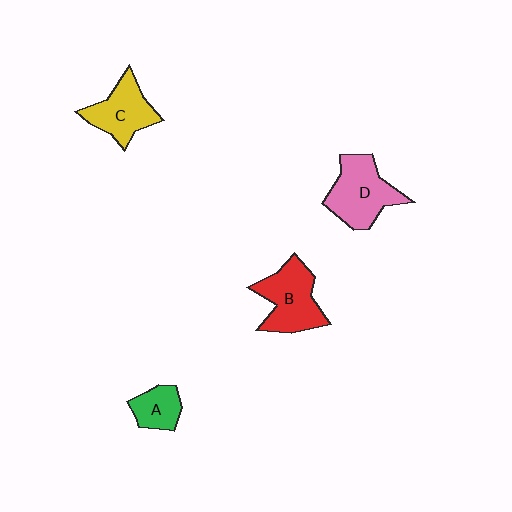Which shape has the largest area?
Shape D (pink).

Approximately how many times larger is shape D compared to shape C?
Approximately 1.2 times.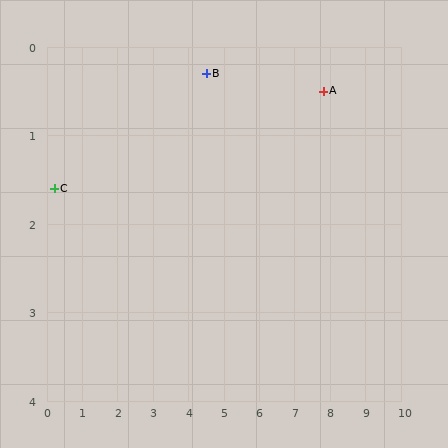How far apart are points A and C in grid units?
Points A and C are about 7.7 grid units apart.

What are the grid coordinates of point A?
Point A is at approximately (7.8, 0.5).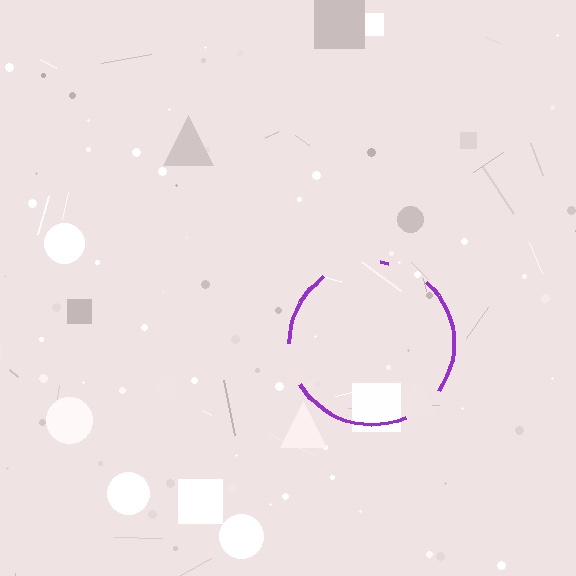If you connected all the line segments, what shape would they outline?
They would outline a circle.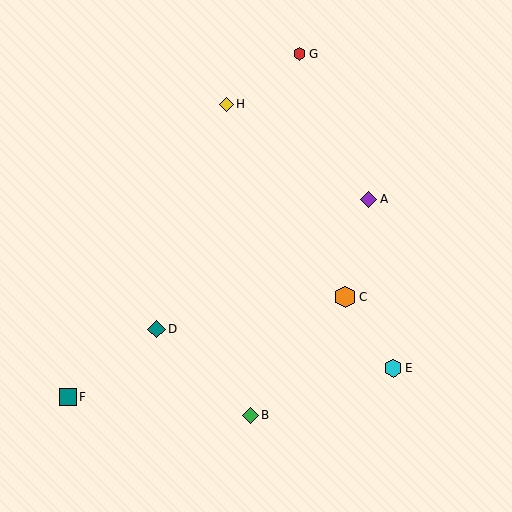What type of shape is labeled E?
Shape E is a cyan hexagon.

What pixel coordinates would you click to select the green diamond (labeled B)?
Click at (250, 415) to select the green diamond B.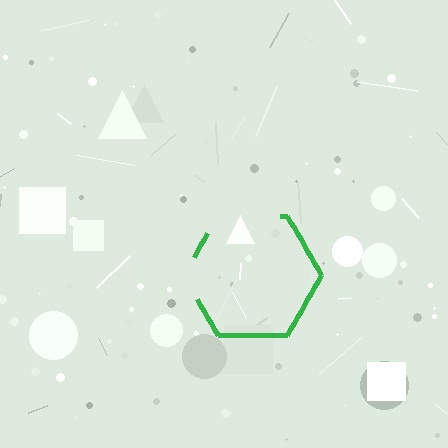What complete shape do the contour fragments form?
The contour fragments form a hexagon.